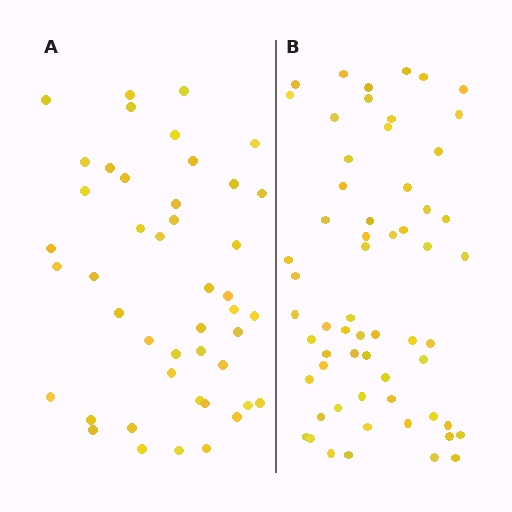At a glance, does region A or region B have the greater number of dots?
Region B (the right region) has more dots.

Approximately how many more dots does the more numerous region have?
Region B has approximately 15 more dots than region A.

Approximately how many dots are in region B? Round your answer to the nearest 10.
About 60 dots.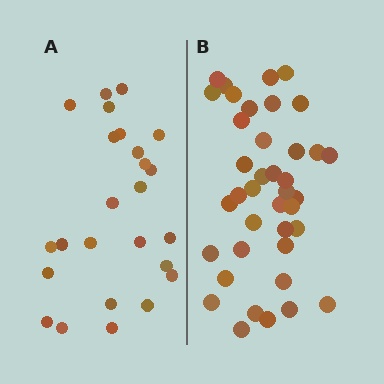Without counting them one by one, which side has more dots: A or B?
Region B (the right region) has more dots.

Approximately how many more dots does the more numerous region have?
Region B has approximately 15 more dots than region A.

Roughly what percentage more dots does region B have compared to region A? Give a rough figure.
About 55% more.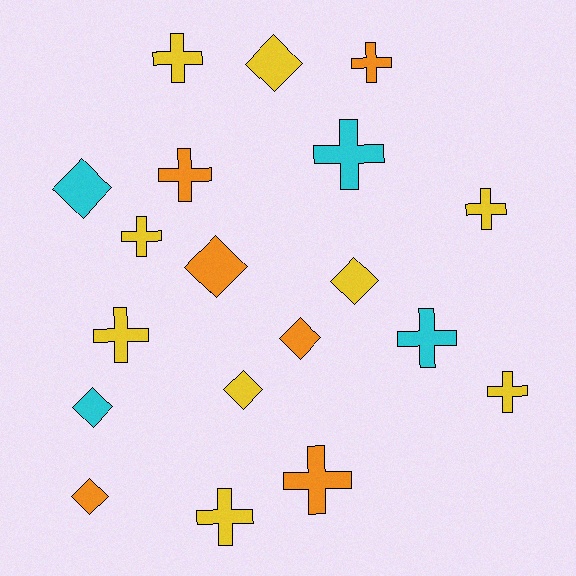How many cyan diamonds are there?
There are 2 cyan diamonds.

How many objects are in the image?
There are 19 objects.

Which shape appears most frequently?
Cross, with 11 objects.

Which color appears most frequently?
Yellow, with 9 objects.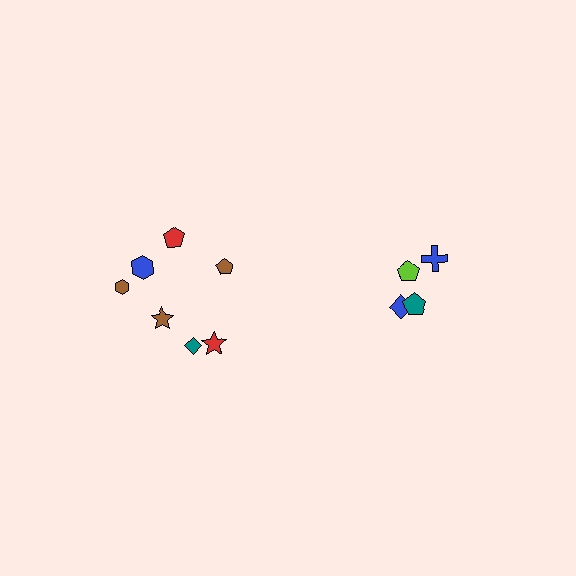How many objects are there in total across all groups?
There are 11 objects.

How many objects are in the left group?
There are 7 objects.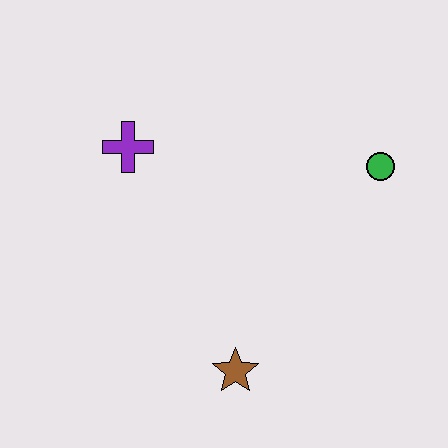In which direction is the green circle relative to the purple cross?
The green circle is to the right of the purple cross.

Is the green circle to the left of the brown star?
No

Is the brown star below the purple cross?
Yes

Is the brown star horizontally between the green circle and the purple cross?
Yes